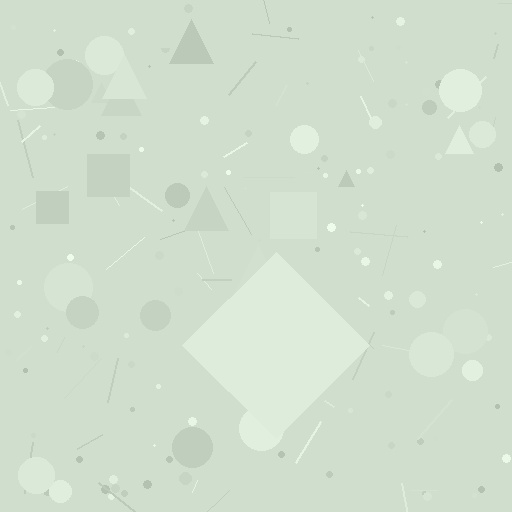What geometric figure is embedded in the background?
A diamond is embedded in the background.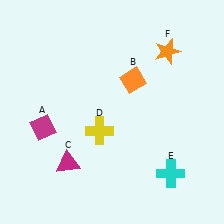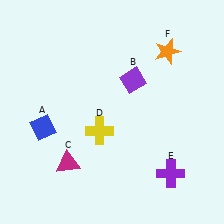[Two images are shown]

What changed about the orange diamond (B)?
In Image 1, B is orange. In Image 2, it changed to purple.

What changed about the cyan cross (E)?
In Image 1, E is cyan. In Image 2, it changed to purple.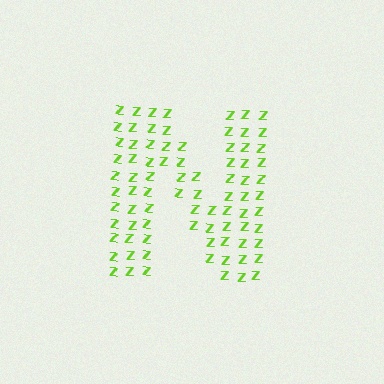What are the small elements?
The small elements are letter Z's.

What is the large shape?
The large shape is the letter N.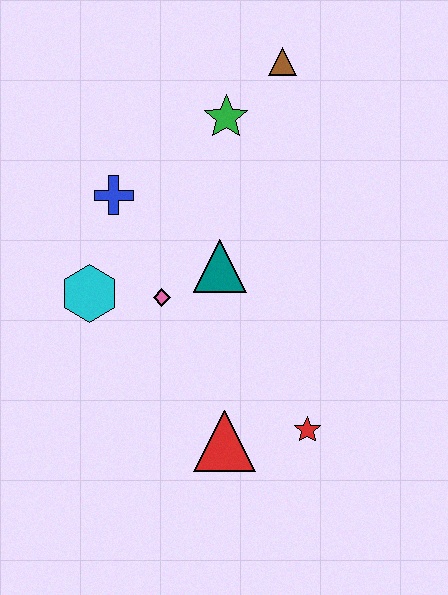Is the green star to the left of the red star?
Yes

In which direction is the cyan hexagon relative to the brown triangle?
The cyan hexagon is below the brown triangle.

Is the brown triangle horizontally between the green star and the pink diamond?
No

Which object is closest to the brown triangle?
The green star is closest to the brown triangle.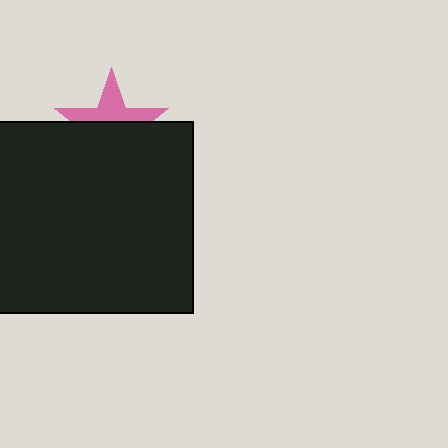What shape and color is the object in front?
The object in front is a black rectangle.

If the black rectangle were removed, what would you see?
You would see the complete pink star.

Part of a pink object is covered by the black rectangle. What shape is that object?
It is a star.